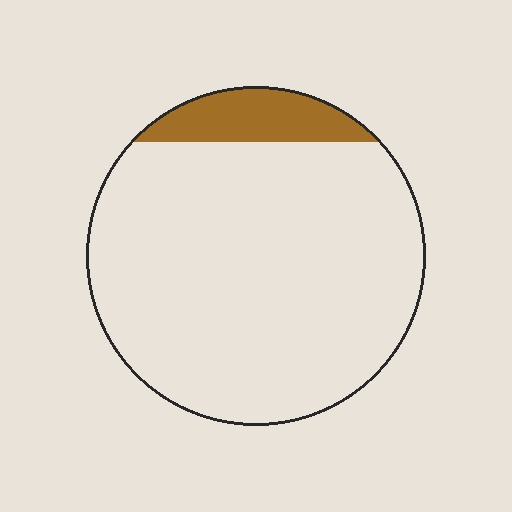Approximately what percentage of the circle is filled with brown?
Approximately 10%.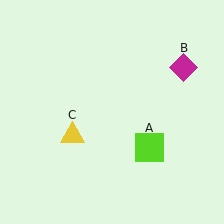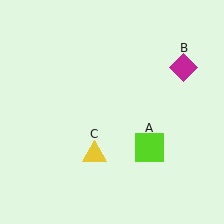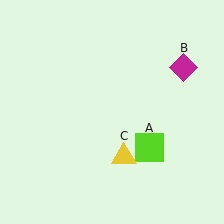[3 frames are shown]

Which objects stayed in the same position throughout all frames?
Lime square (object A) and magenta diamond (object B) remained stationary.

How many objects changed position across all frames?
1 object changed position: yellow triangle (object C).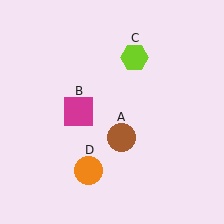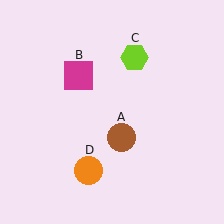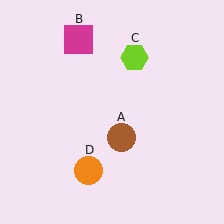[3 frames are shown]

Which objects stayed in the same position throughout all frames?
Brown circle (object A) and lime hexagon (object C) and orange circle (object D) remained stationary.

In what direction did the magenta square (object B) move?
The magenta square (object B) moved up.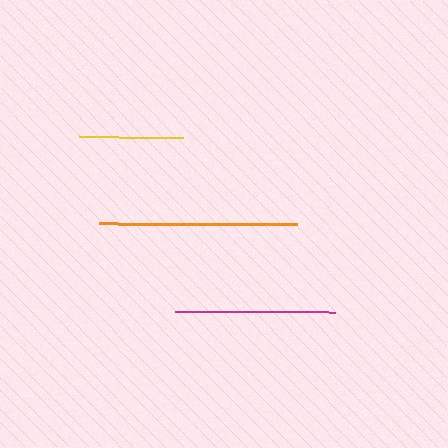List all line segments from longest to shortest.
From longest to shortest: orange, magenta, yellow.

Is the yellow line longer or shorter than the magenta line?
The magenta line is longer than the yellow line.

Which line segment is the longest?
The orange line is the longest at approximately 198 pixels.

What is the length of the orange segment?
The orange segment is approximately 198 pixels long.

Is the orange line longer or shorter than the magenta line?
The orange line is longer than the magenta line.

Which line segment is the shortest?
The yellow line is the shortest at approximately 104 pixels.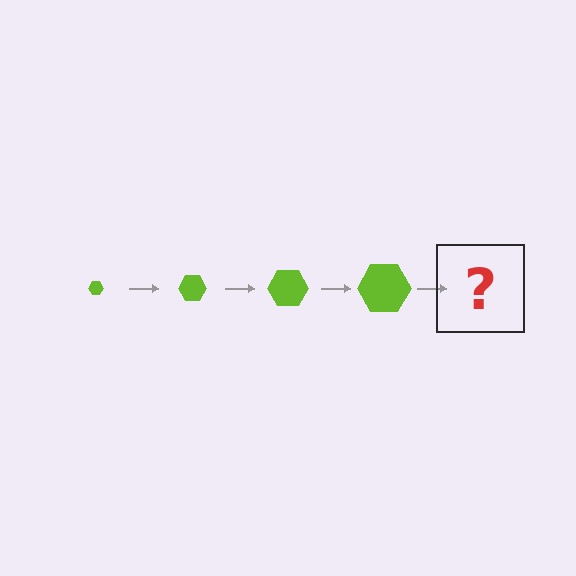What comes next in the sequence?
The next element should be a lime hexagon, larger than the previous one.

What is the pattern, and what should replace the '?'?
The pattern is that the hexagon gets progressively larger each step. The '?' should be a lime hexagon, larger than the previous one.